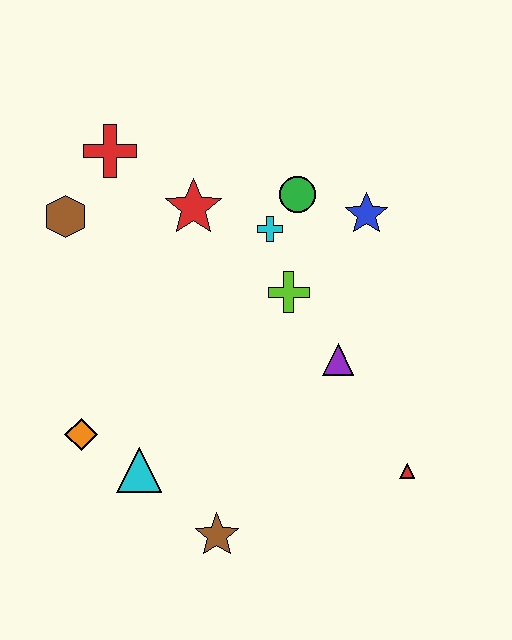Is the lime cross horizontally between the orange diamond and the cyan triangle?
No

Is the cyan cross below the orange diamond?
No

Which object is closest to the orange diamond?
The cyan triangle is closest to the orange diamond.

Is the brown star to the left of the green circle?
Yes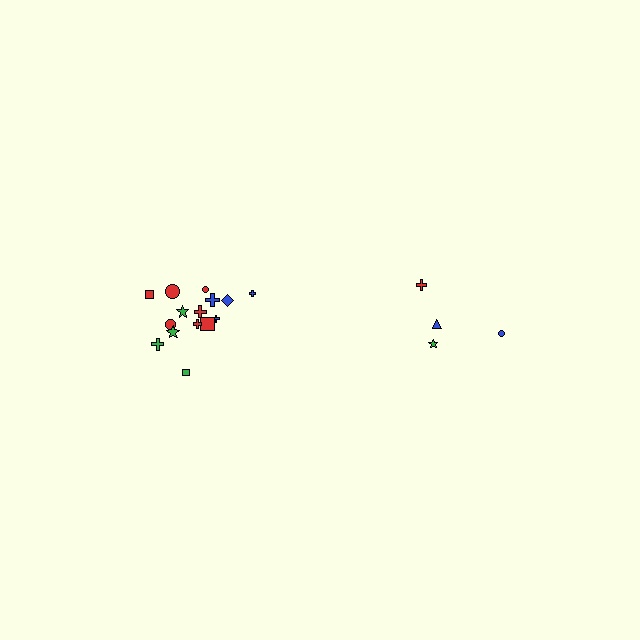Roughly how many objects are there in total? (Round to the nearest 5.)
Roughly 20 objects in total.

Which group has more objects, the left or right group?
The left group.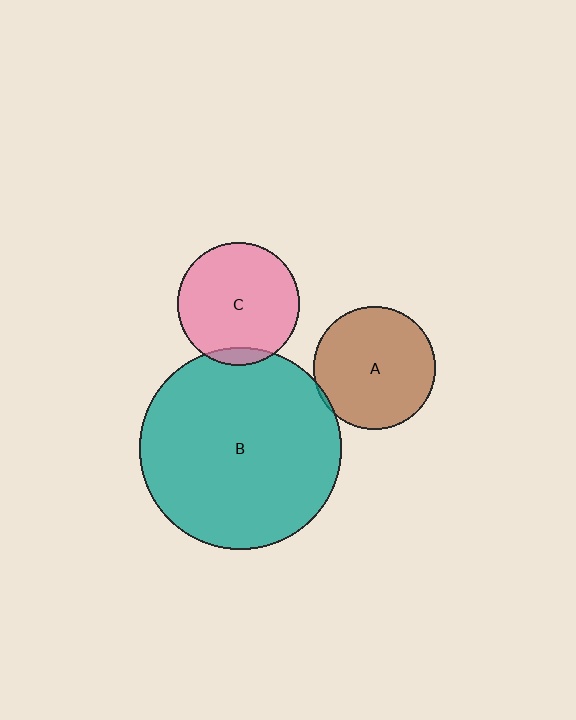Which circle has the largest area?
Circle B (teal).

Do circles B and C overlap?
Yes.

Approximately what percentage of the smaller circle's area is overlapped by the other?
Approximately 5%.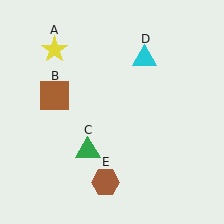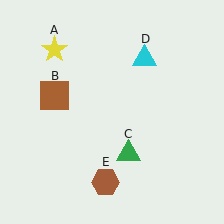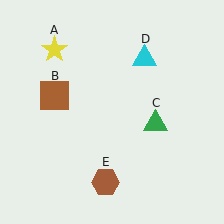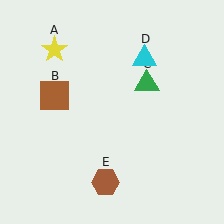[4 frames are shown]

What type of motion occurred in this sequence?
The green triangle (object C) rotated counterclockwise around the center of the scene.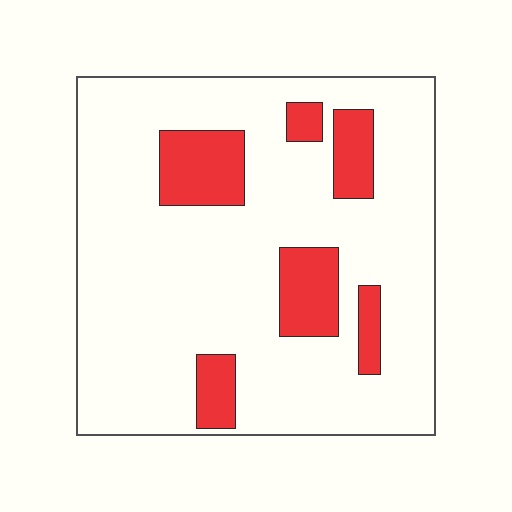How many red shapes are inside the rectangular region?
6.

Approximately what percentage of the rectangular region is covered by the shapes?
Approximately 15%.